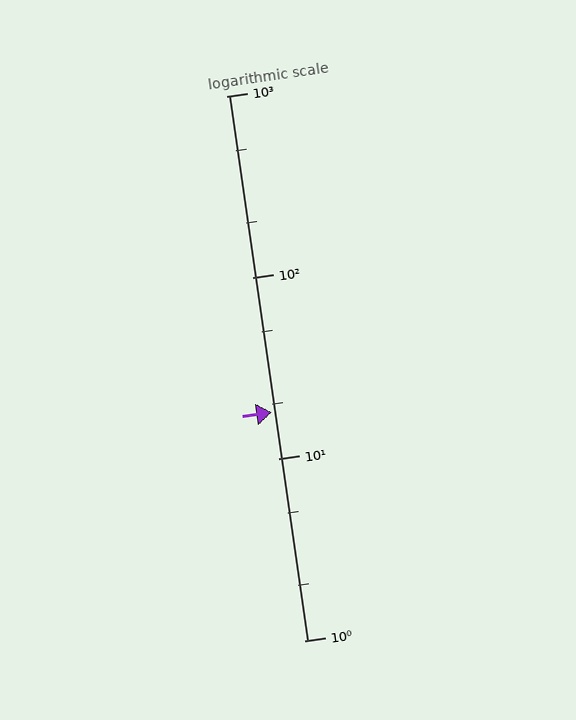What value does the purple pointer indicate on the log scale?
The pointer indicates approximately 18.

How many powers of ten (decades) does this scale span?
The scale spans 3 decades, from 1 to 1000.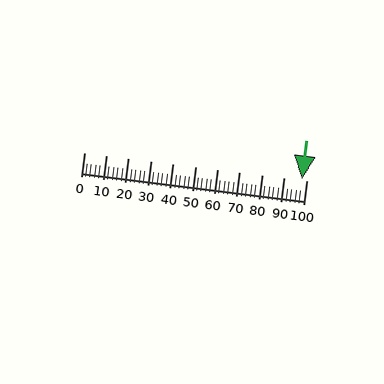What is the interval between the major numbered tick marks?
The major tick marks are spaced 10 units apart.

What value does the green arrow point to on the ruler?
The green arrow points to approximately 98.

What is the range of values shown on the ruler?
The ruler shows values from 0 to 100.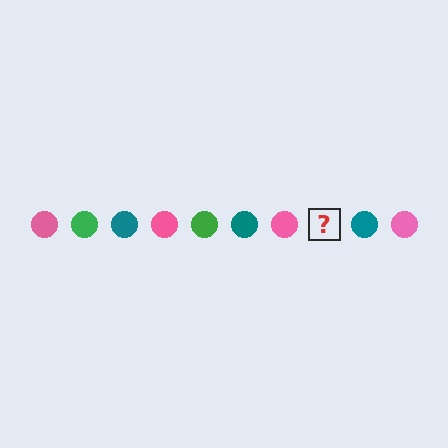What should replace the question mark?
The question mark should be replaced with a green circle.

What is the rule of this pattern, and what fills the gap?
The rule is that the pattern cycles through pink, green, teal circles. The gap should be filled with a green circle.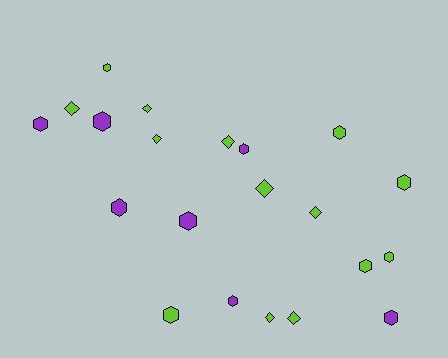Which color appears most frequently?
Lime, with 14 objects.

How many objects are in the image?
There are 21 objects.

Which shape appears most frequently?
Hexagon, with 13 objects.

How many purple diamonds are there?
There are no purple diamonds.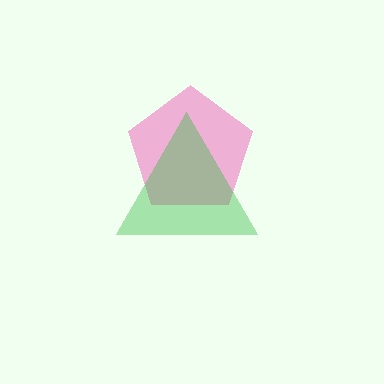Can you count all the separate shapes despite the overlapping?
Yes, there are 2 separate shapes.